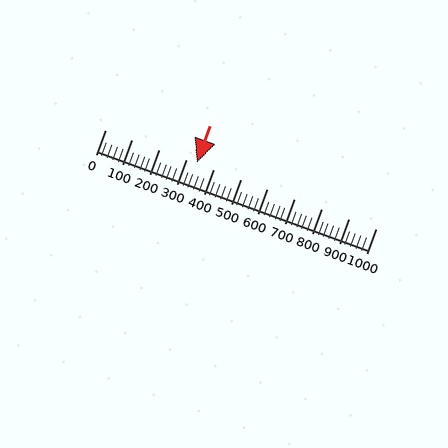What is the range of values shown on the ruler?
The ruler shows values from 0 to 1000.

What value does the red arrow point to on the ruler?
The red arrow points to approximately 340.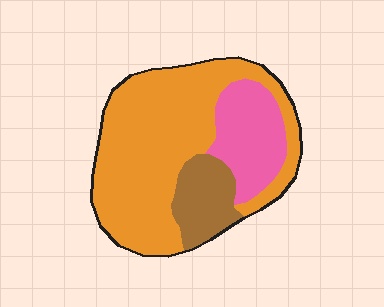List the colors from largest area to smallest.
From largest to smallest: orange, pink, brown.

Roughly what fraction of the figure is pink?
Pink takes up about one fifth (1/5) of the figure.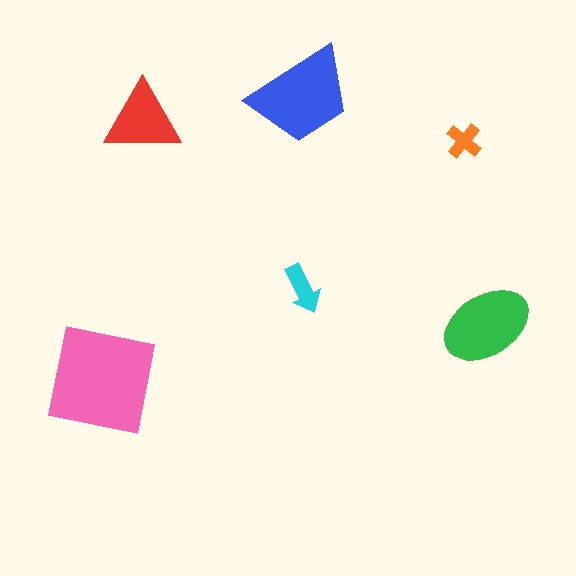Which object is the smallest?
The orange cross.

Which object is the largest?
The pink square.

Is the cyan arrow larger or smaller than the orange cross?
Larger.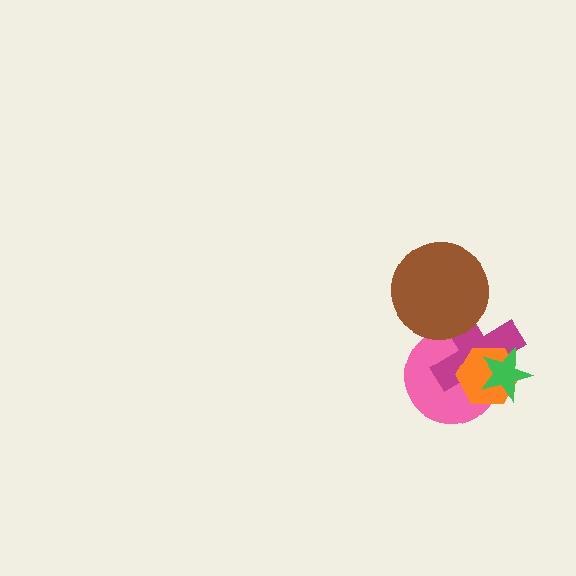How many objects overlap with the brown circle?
1 object overlaps with the brown circle.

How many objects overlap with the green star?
3 objects overlap with the green star.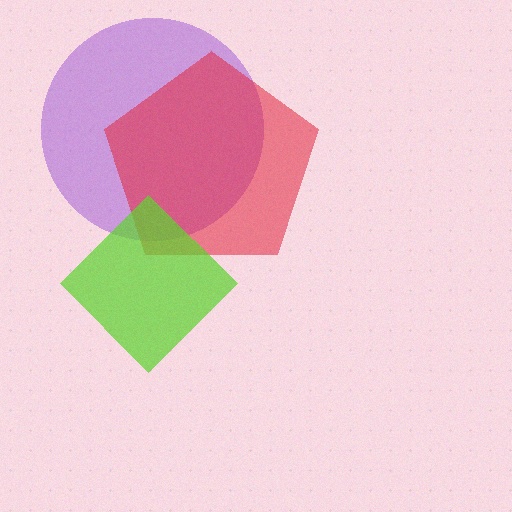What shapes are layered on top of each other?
The layered shapes are: a purple circle, a red pentagon, a lime diamond.